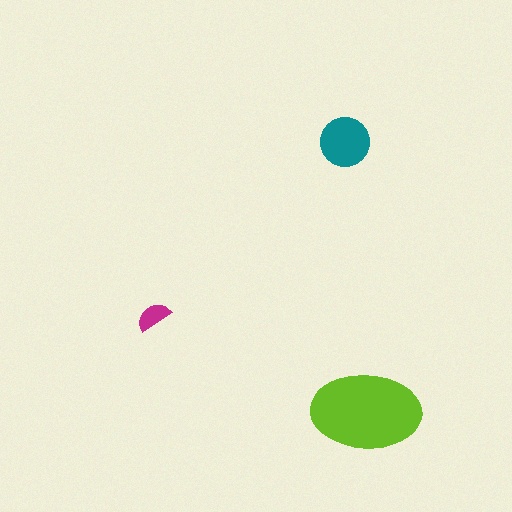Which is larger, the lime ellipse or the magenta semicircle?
The lime ellipse.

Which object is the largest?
The lime ellipse.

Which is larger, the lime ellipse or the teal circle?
The lime ellipse.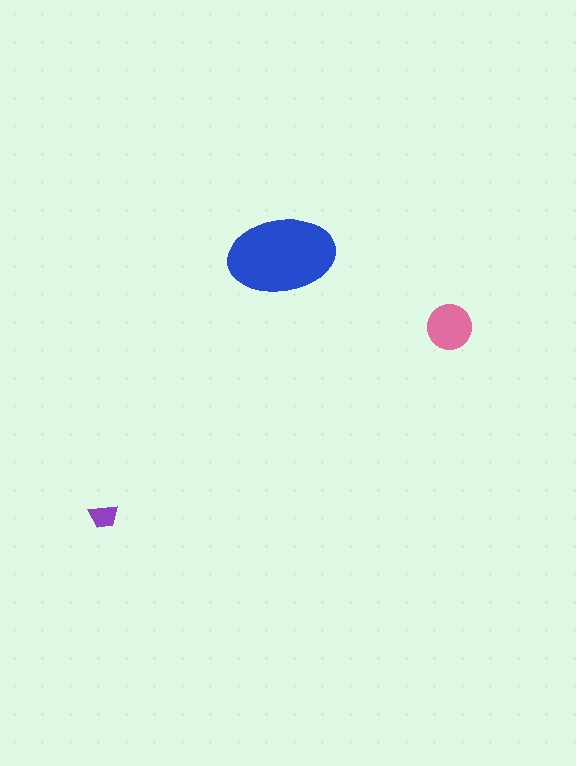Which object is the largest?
The blue ellipse.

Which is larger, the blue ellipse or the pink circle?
The blue ellipse.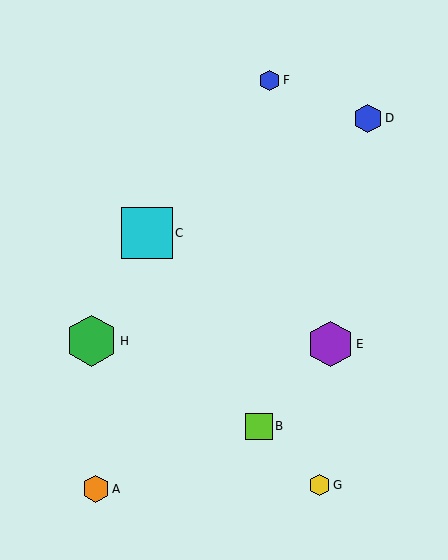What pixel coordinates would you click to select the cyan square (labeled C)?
Click at (147, 233) to select the cyan square C.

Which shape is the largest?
The green hexagon (labeled H) is the largest.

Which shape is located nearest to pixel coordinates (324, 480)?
The yellow hexagon (labeled G) at (320, 485) is nearest to that location.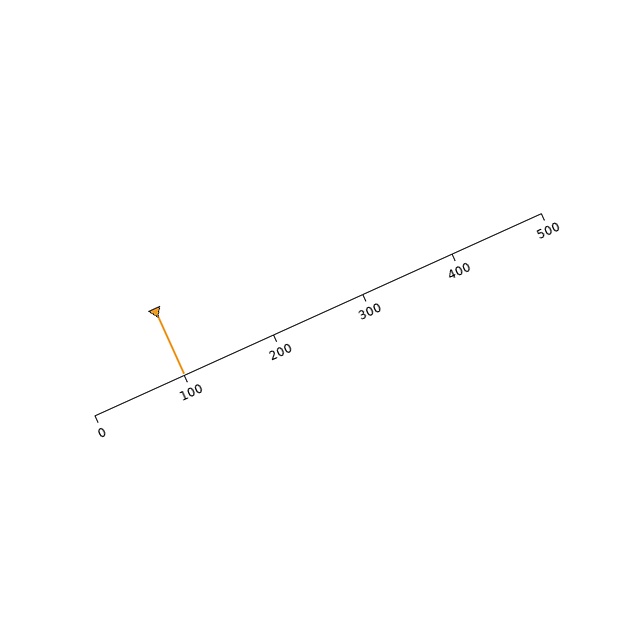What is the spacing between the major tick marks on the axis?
The major ticks are spaced 100 apart.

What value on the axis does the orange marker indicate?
The marker indicates approximately 100.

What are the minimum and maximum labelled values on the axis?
The axis runs from 0 to 500.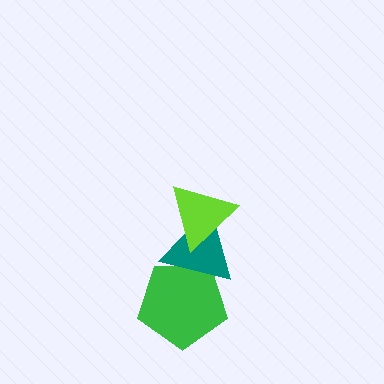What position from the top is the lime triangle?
The lime triangle is 1st from the top.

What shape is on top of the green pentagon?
The teal triangle is on top of the green pentagon.